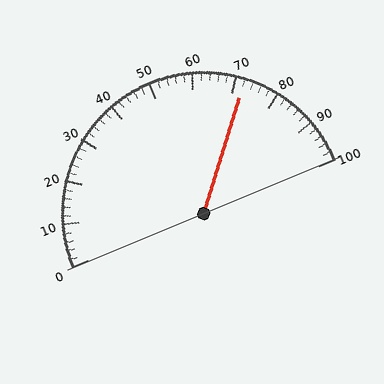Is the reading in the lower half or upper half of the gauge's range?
The reading is in the upper half of the range (0 to 100).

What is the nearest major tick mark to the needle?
The nearest major tick mark is 70.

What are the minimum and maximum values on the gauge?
The gauge ranges from 0 to 100.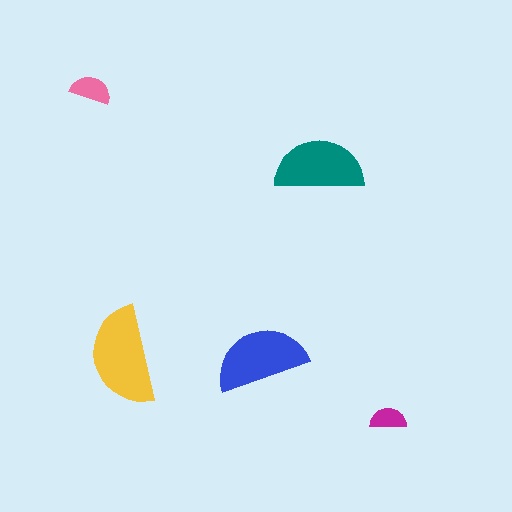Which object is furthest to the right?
The magenta semicircle is rightmost.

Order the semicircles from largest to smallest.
the yellow one, the blue one, the teal one, the pink one, the magenta one.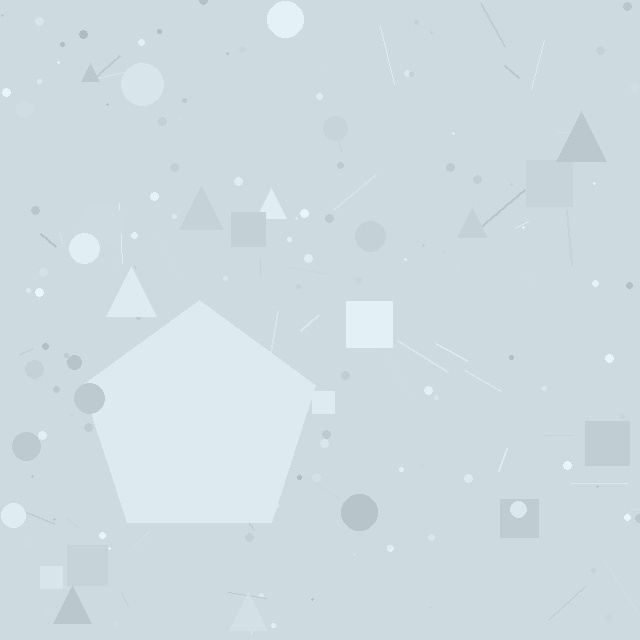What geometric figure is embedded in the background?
A pentagon is embedded in the background.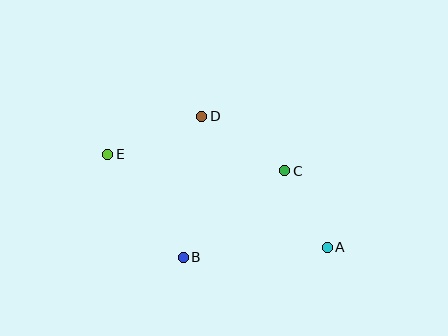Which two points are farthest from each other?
Points A and E are farthest from each other.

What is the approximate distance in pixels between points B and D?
The distance between B and D is approximately 142 pixels.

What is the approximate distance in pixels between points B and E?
The distance between B and E is approximately 128 pixels.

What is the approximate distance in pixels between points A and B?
The distance between A and B is approximately 145 pixels.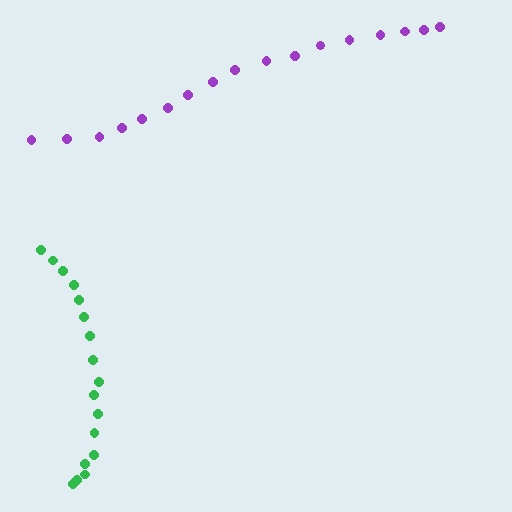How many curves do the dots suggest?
There are 2 distinct paths.